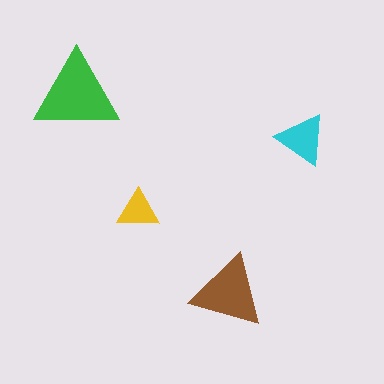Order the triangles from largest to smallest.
the green one, the brown one, the cyan one, the yellow one.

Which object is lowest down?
The brown triangle is bottommost.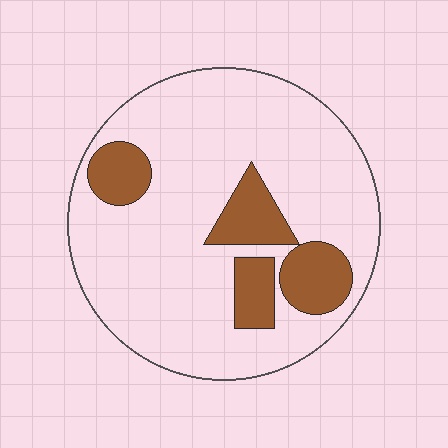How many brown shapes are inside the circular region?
4.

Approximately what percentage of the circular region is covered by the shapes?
Approximately 20%.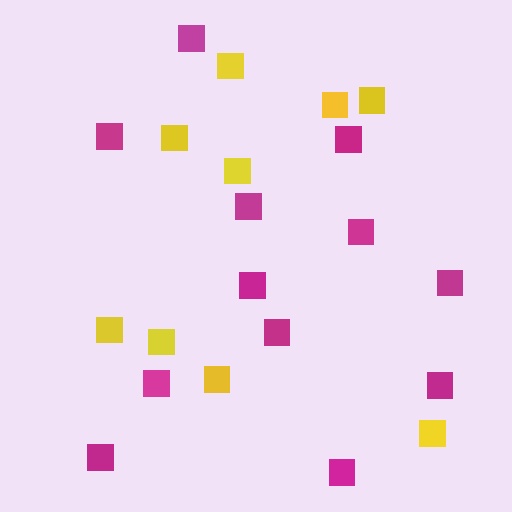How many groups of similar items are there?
There are 2 groups: one group of yellow squares (9) and one group of magenta squares (12).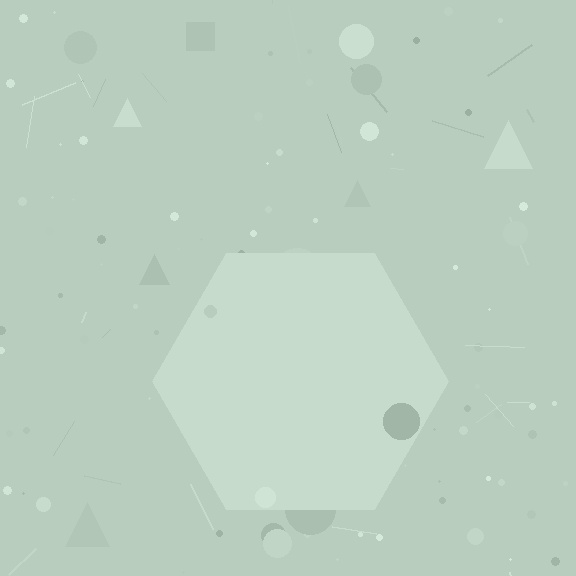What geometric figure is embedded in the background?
A hexagon is embedded in the background.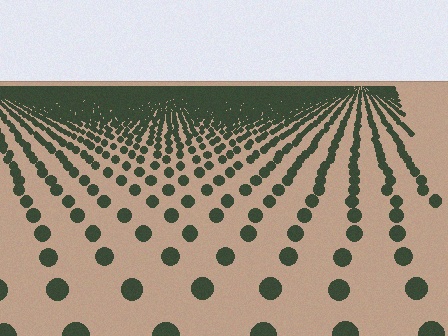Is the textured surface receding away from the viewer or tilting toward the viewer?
The surface is receding away from the viewer. Texture elements get smaller and denser toward the top.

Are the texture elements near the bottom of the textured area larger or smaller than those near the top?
Larger. Near the bottom, elements are closer to the viewer and appear at a bigger on-screen size.